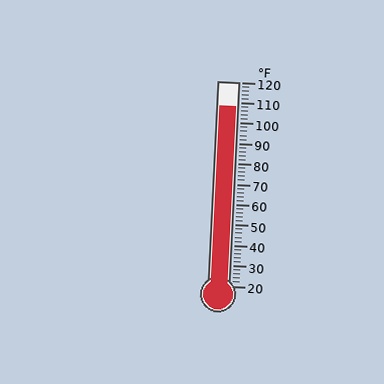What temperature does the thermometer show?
The thermometer shows approximately 108°F.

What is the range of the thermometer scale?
The thermometer scale ranges from 20°F to 120°F.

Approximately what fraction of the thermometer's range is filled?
The thermometer is filled to approximately 90% of its range.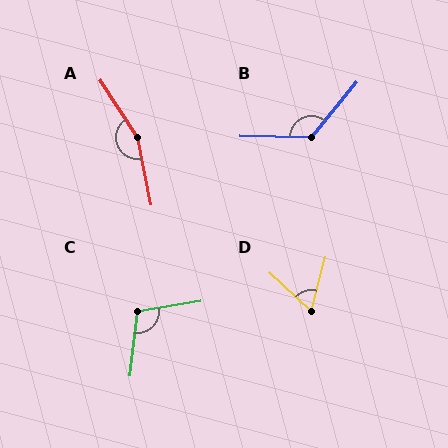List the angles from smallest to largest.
D (61°), C (106°), B (129°), A (158°).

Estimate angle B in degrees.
Approximately 129 degrees.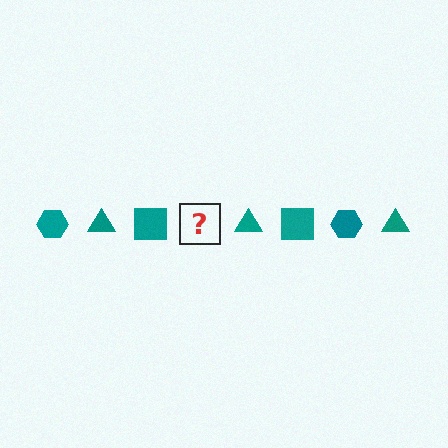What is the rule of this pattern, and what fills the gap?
The rule is that the pattern cycles through hexagon, triangle, square shapes in teal. The gap should be filled with a teal hexagon.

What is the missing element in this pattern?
The missing element is a teal hexagon.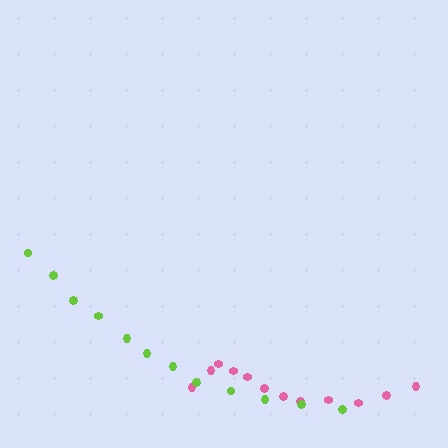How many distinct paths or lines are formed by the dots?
There are 2 distinct paths.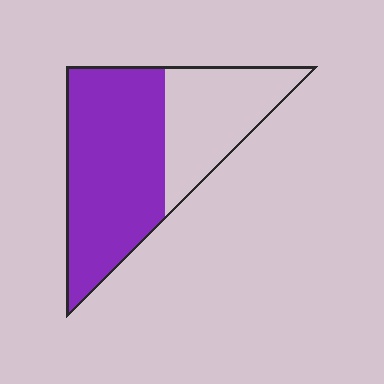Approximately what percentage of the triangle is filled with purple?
Approximately 65%.